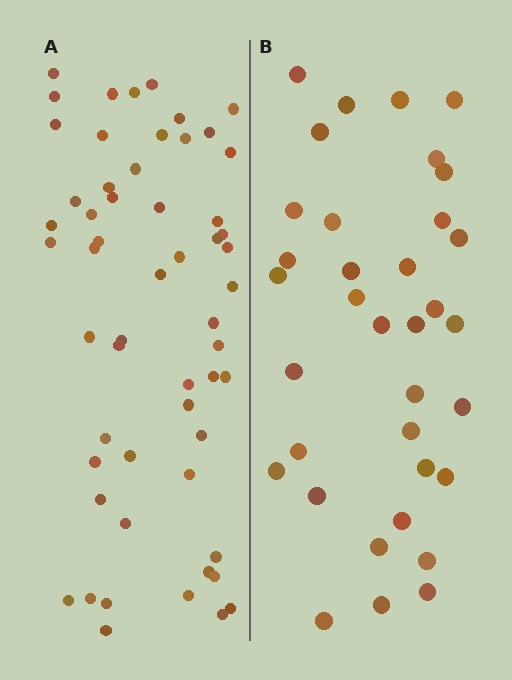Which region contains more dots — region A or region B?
Region A (the left region) has more dots.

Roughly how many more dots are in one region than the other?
Region A has approximately 20 more dots than region B.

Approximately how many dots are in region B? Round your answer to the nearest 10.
About 40 dots. (The exact count is 35, which rounds to 40.)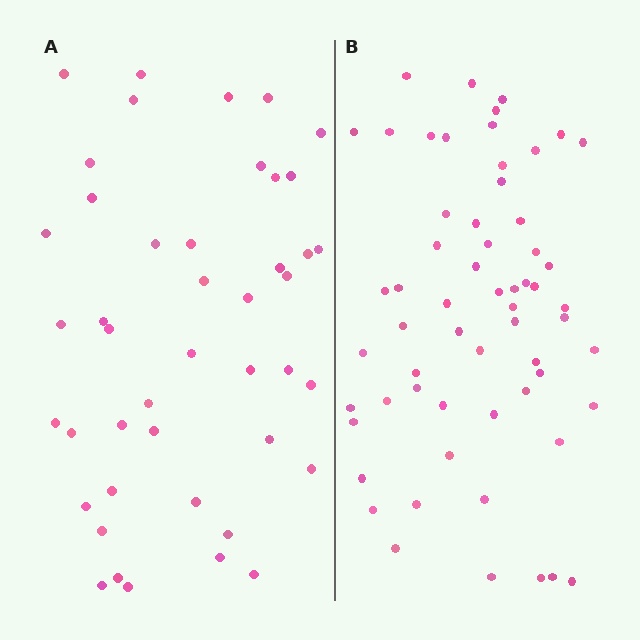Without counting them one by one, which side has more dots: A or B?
Region B (the right region) has more dots.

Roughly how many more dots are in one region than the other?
Region B has approximately 15 more dots than region A.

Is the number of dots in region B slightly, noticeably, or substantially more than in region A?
Region B has noticeably more, but not dramatically so. The ratio is roughly 1.4 to 1.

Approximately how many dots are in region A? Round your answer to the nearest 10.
About 40 dots. (The exact count is 44, which rounds to 40.)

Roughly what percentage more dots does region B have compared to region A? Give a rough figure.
About 35% more.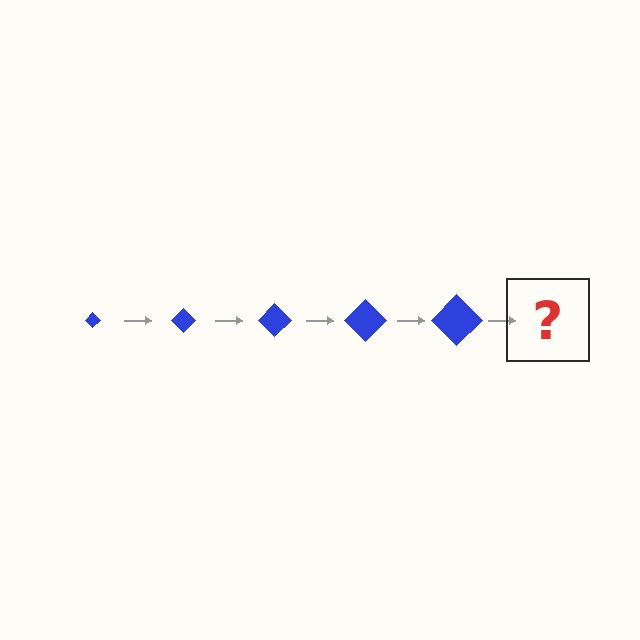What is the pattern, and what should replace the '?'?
The pattern is that the diamond gets progressively larger each step. The '?' should be a blue diamond, larger than the previous one.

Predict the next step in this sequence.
The next step is a blue diamond, larger than the previous one.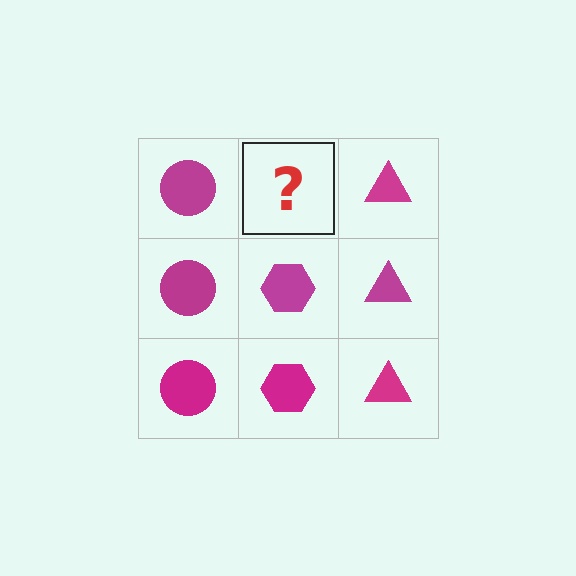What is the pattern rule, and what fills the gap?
The rule is that each column has a consistent shape. The gap should be filled with a magenta hexagon.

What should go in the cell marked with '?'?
The missing cell should contain a magenta hexagon.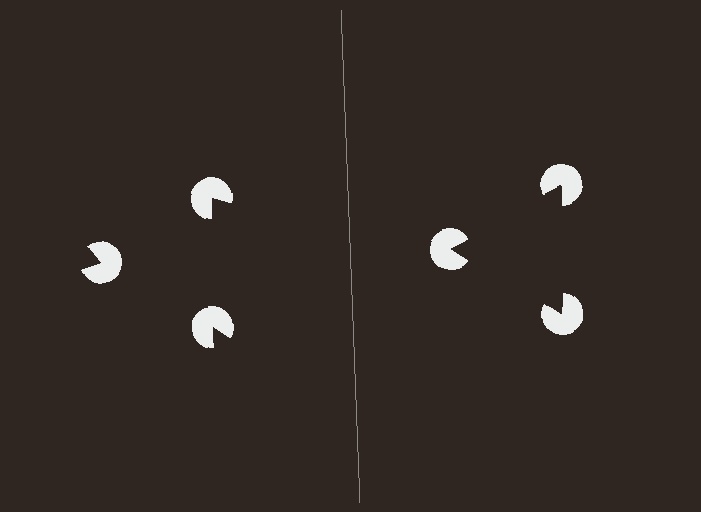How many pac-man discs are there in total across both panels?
6 — 3 on each side.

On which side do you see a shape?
An illusory triangle appears on the right side. On the left side the wedge cuts are rotated, so no coherent shape forms.